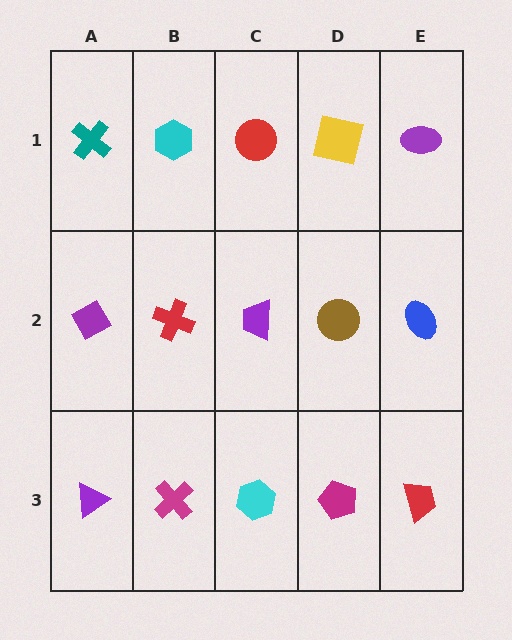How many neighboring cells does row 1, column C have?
3.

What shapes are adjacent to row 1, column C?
A purple trapezoid (row 2, column C), a cyan hexagon (row 1, column B), a yellow square (row 1, column D).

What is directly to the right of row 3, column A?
A magenta cross.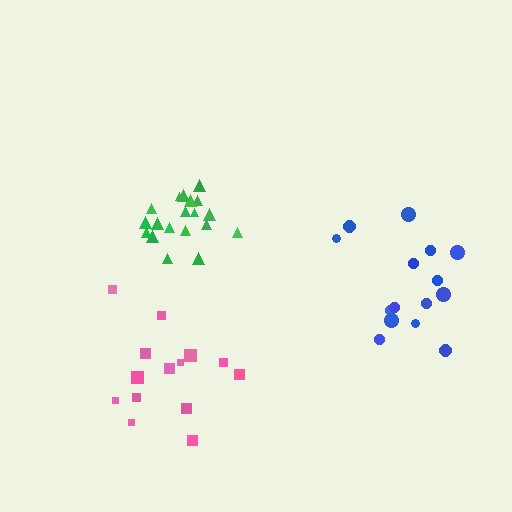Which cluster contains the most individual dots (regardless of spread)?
Green (19).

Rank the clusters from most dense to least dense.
green, blue, pink.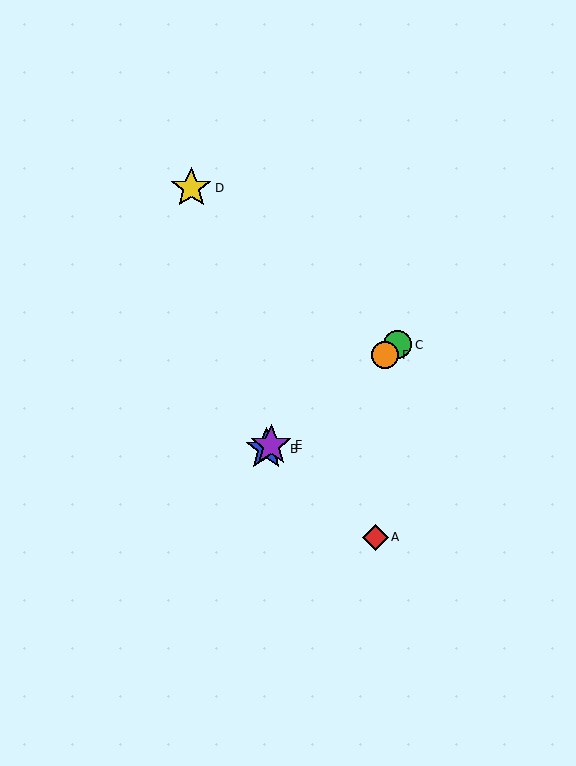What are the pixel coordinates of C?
Object C is at (398, 345).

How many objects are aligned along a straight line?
4 objects (B, C, E, F) are aligned along a straight line.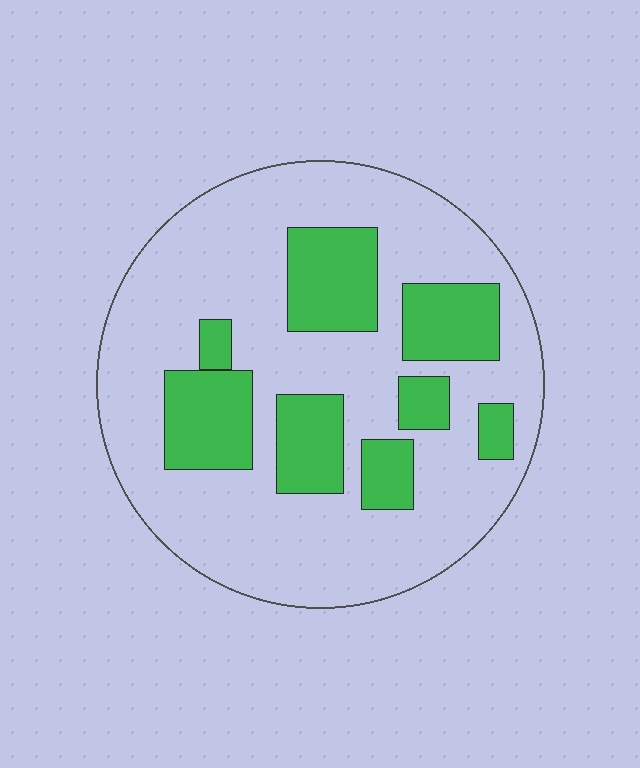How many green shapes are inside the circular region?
8.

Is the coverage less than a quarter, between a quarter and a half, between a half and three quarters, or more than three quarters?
Between a quarter and a half.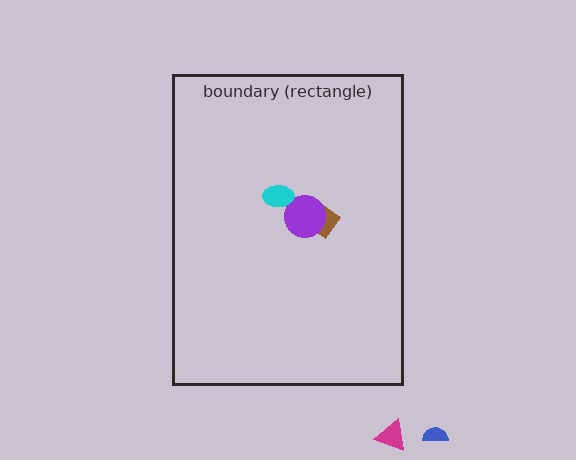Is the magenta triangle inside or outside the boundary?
Outside.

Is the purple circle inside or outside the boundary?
Inside.